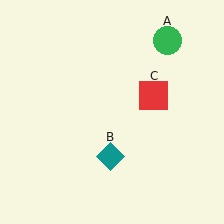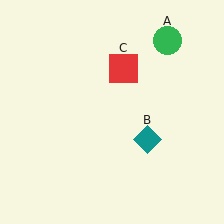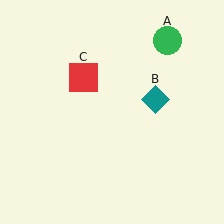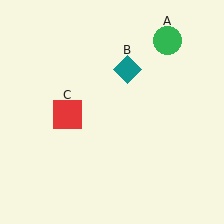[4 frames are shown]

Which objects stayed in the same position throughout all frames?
Green circle (object A) remained stationary.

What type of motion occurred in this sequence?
The teal diamond (object B), red square (object C) rotated counterclockwise around the center of the scene.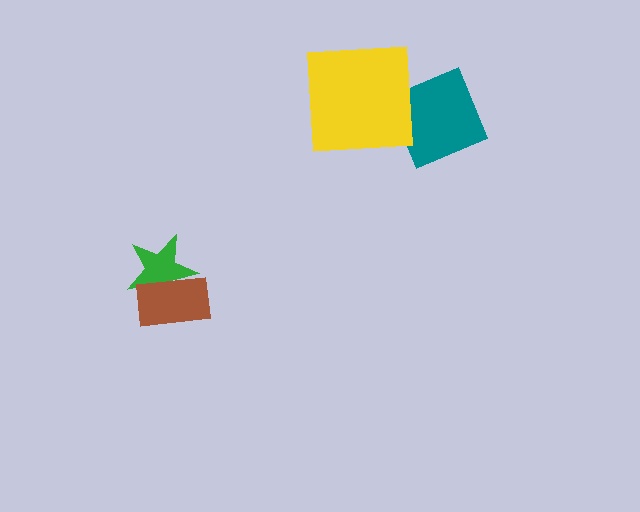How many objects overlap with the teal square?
0 objects overlap with the teal square.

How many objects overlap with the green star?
1 object overlaps with the green star.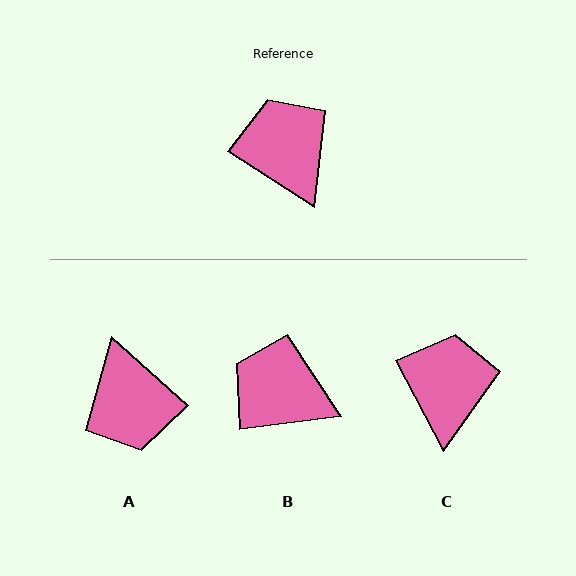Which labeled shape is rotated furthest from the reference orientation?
A, about 171 degrees away.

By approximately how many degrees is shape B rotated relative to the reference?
Approximately 40 degrees counter-clockwise.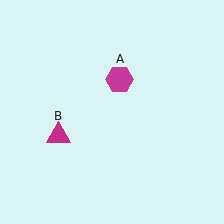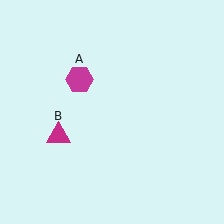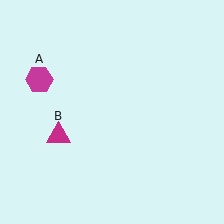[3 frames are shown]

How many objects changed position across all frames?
1 object changed position: magenta hexagon (object A).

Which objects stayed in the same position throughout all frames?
Magenta triangle (object B) remained stationary.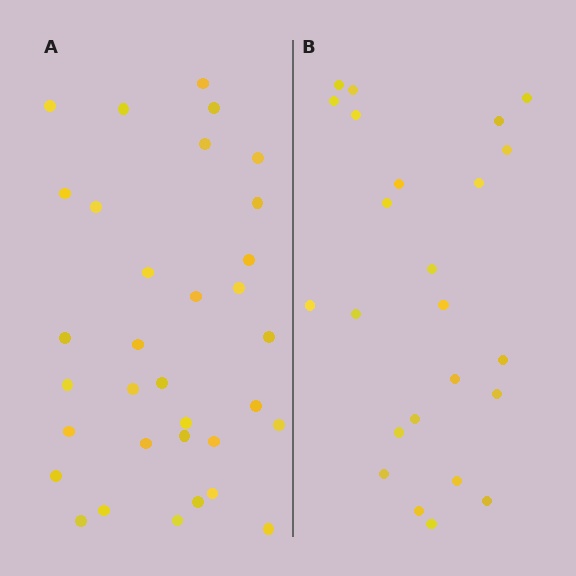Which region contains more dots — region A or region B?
Region A (the left region) has more dots.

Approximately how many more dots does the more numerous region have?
Region A has roughly 8 or so more dots than region B.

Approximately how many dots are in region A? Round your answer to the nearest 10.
About 30 dots. (The exact count is 33, which rounds to 30.)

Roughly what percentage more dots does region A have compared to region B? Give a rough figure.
About 40% more.